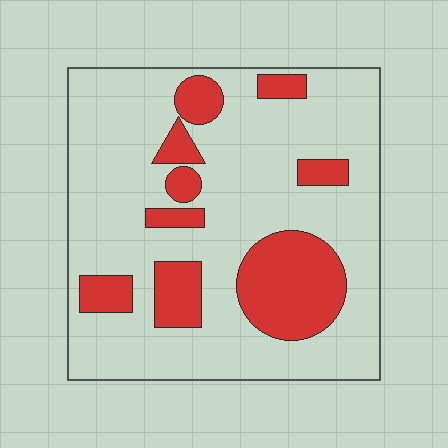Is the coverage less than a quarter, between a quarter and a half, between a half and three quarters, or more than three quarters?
Less than a quarter.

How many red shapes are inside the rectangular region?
9.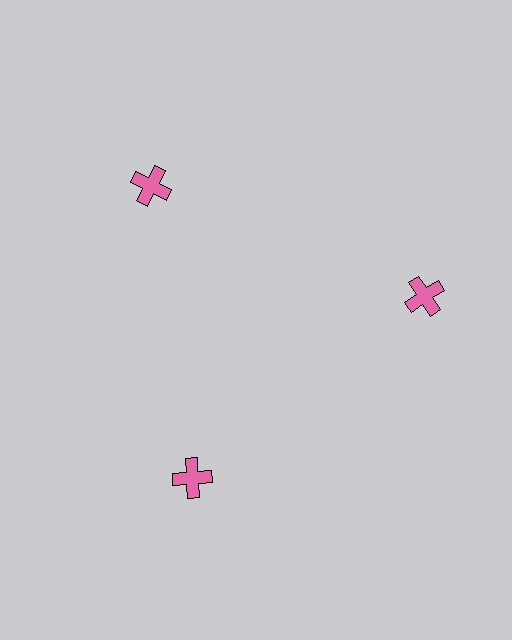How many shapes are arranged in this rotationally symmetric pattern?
There are 3 shapes, arranged in 3 groups of 1.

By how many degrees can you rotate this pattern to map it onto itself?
The pattern maps onto itself every 120 degrees of rotation.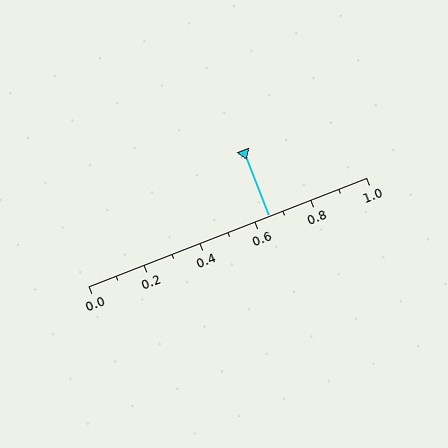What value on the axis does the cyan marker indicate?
The marker indicates approximately 0.65.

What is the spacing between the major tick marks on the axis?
The major ticks are spaced 0.2 apart.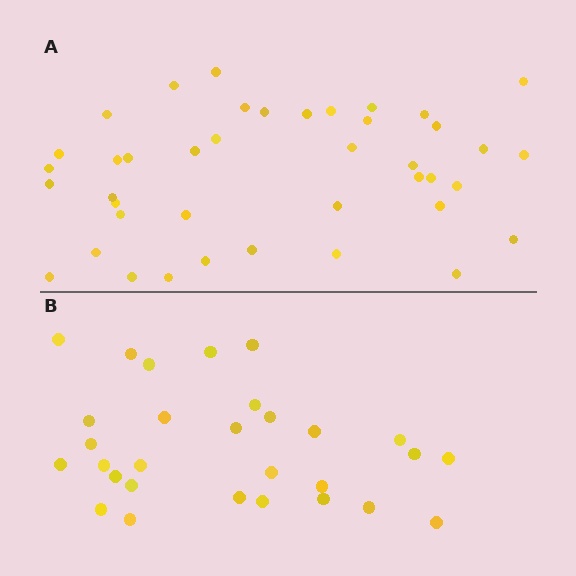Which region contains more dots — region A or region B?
Region A (the top region) has more dots.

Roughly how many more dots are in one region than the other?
Region A has roughly 12 or so more dots than region B.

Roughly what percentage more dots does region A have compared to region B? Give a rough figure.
About 40% more.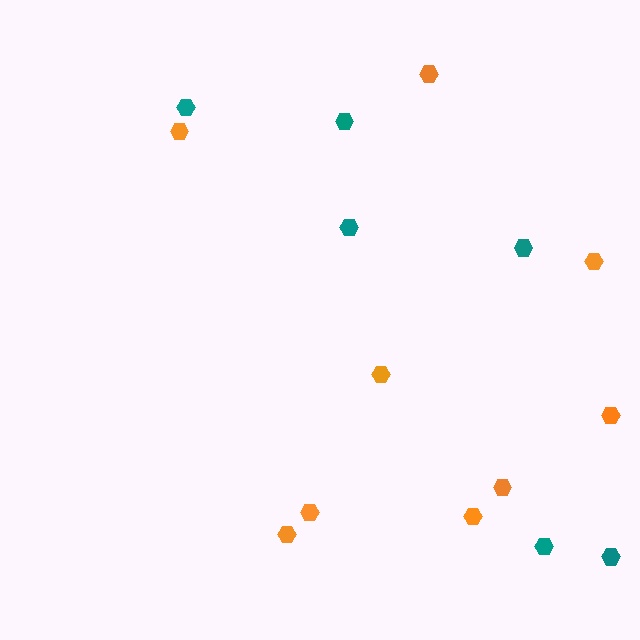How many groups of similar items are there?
There are 2 groups: one group of teal hexagons (6) and one group of orange hexagons (9).